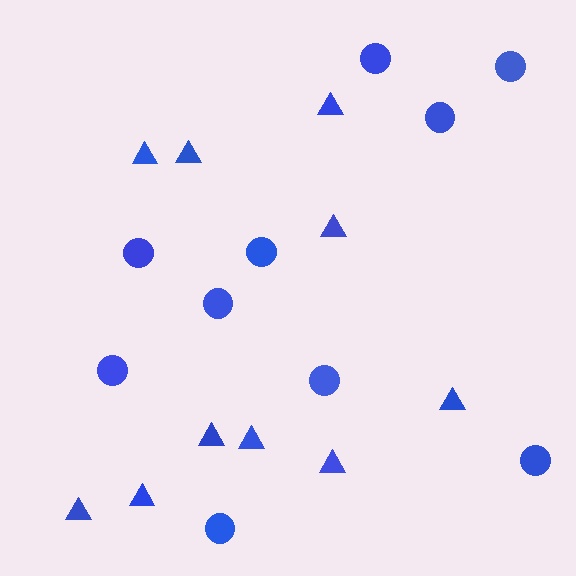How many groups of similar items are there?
There are 2 groups: one group of triangles (10) and one group of circles (10).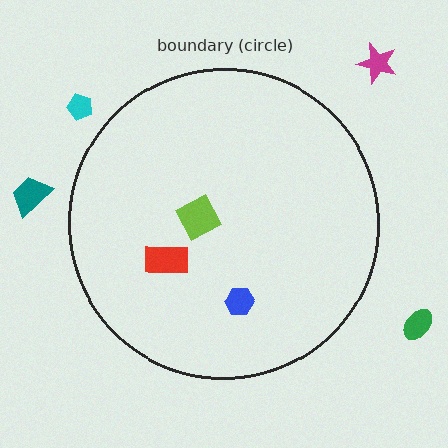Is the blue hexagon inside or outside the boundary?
Inside.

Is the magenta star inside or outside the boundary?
Outside.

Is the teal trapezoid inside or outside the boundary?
Outside.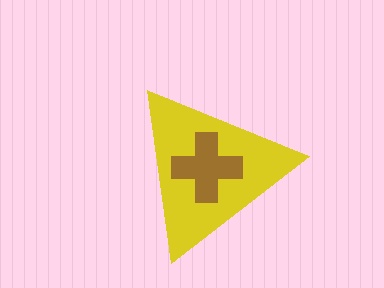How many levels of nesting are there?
2.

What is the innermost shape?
The brown cross.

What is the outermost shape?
The yellow triangle.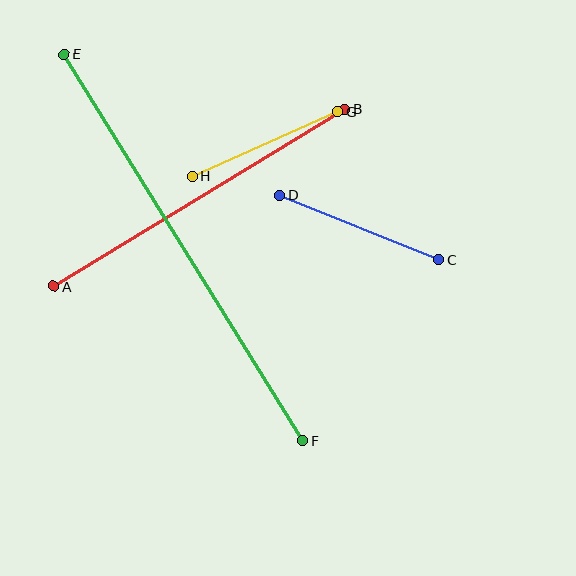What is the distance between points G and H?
The distance is approximately 159 pixels.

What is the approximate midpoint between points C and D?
The midpoint is at approximately (359, 228) pixels.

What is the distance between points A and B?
The distance is approximately 341 pixels.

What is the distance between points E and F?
The distance is approximately 455 pixels.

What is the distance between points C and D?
The distance is approximately 171 pixels.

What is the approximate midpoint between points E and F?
The midpoint is at approximately (183, 247) pixels.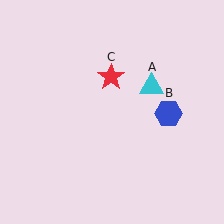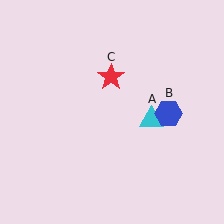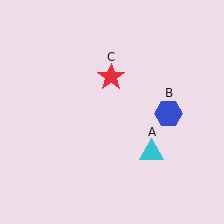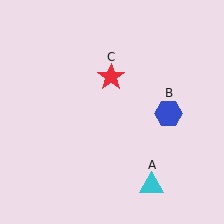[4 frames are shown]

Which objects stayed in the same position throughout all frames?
Blue hexagon (object B) and red star (object C) remained stationary.